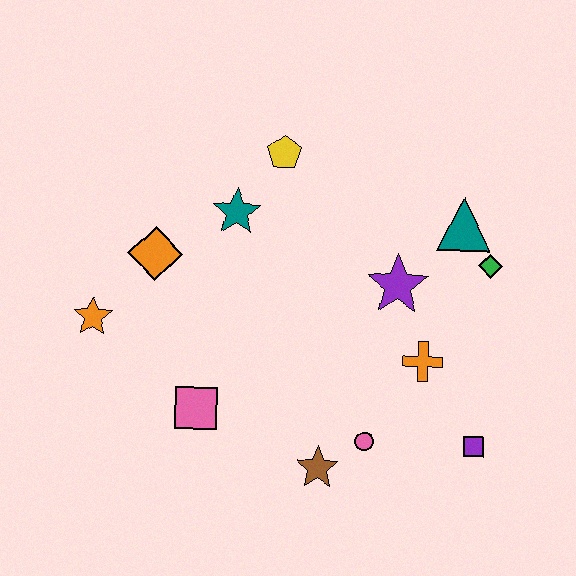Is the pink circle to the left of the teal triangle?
Yes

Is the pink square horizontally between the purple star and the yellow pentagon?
No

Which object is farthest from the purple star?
The orange star is farthest from the purple star.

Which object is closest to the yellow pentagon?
The teal star is closest to the yellow pentagon.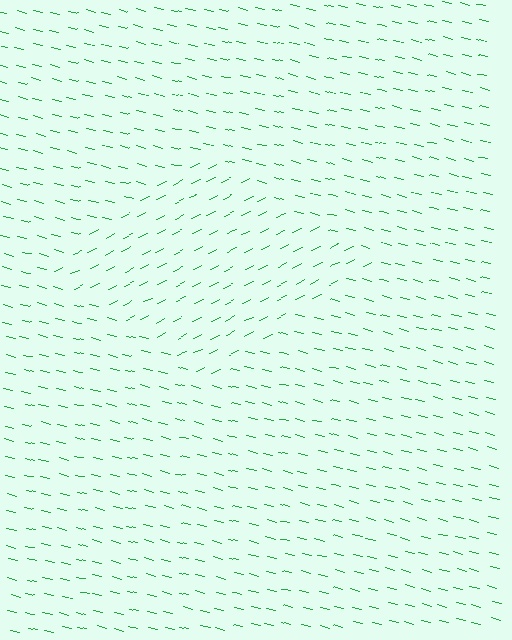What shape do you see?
I see a diamond.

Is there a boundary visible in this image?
Yes, there is a texture boundary formed by a change in line orientation.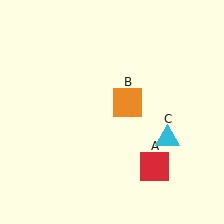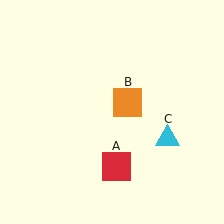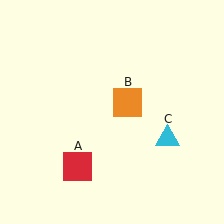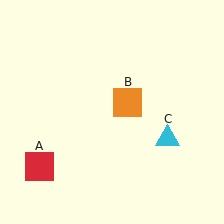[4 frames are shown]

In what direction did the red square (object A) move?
The red square (object A) moved left.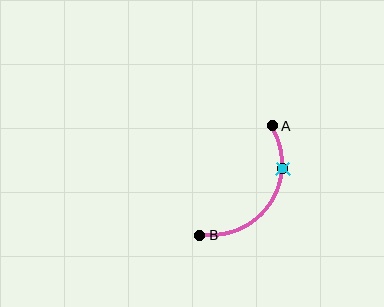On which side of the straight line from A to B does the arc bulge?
The arc bulges to the right of the straight line connecting A and B.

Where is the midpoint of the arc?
The arc midpoint is the point on the curve farthest from the straight line joining A and B. It sits to the right of that line.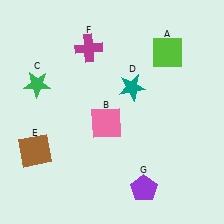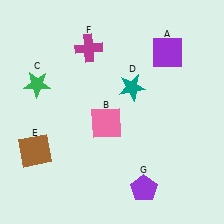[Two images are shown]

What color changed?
The square (A) changed from lime in Image 1 to purple in Image 2.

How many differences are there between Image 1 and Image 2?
There is 1 difference between the two images.